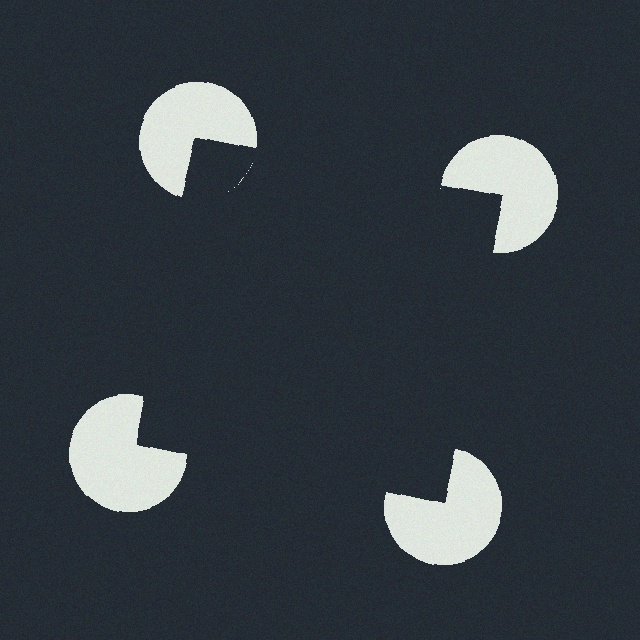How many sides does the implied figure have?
4 sides.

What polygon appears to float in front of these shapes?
An illusory square — its edges are inferred from the aligned wedge cuts in the pac-man discs, not physically drawn.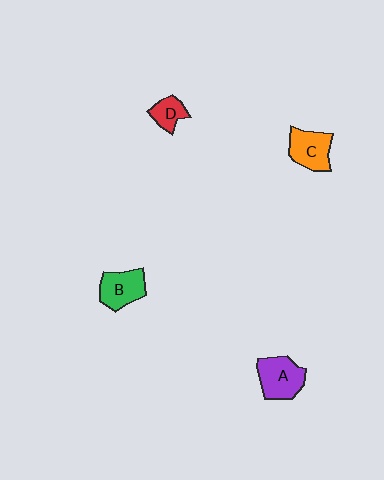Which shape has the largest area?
Shape A (purple).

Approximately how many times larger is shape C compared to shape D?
Approximately 1.7 times.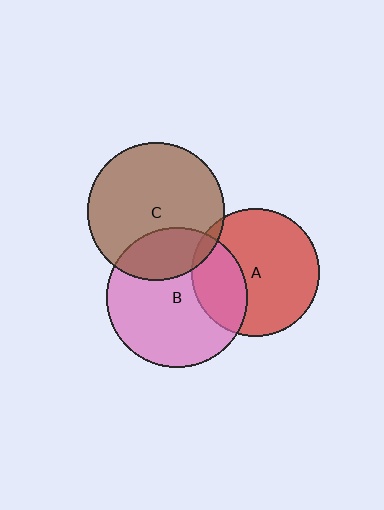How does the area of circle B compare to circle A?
Approximately 1.2 times.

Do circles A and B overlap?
Yes.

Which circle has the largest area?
Circle B (pink).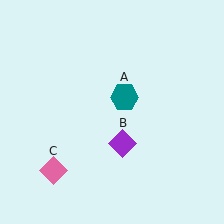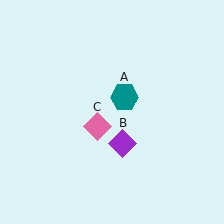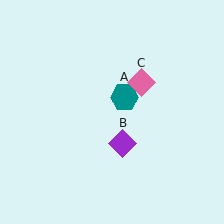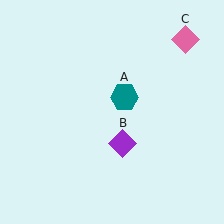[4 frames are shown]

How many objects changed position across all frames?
1 object changed position: pink diamond (object C).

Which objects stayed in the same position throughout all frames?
Teal hexagon (object A) and purple diamond (object B) remained stationary.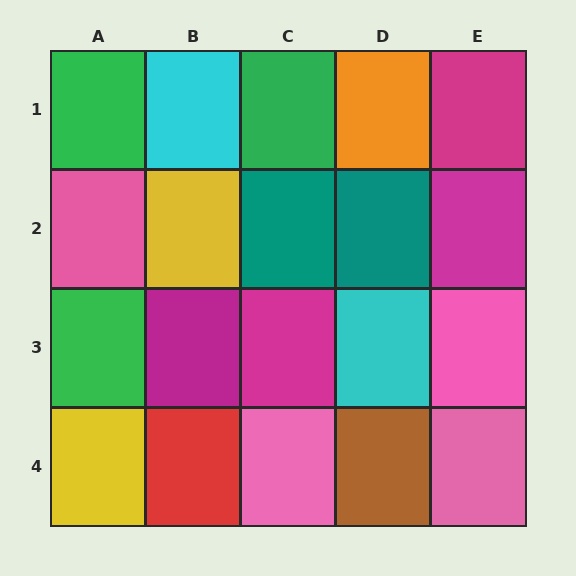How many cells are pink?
4 cells are pink.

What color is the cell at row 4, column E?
Pink.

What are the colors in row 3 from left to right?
Green, magenta, magenta, cyan, pink.